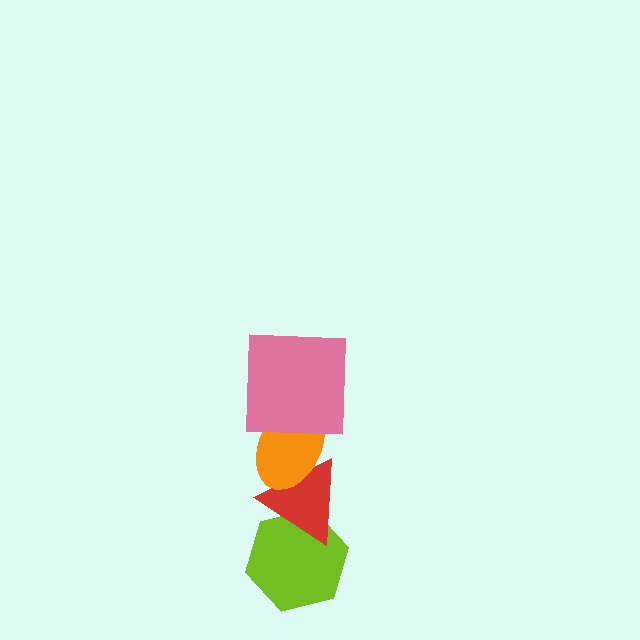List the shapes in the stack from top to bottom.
From top to bottom: the pink square, the orange ellipse, the red triangle, the lime hexagon.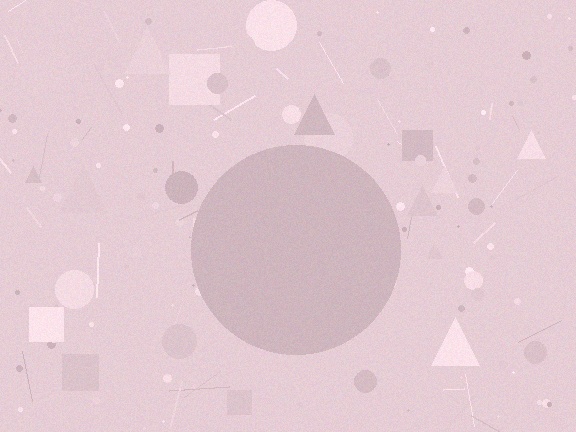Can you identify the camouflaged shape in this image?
The camouflaged shape is a circle.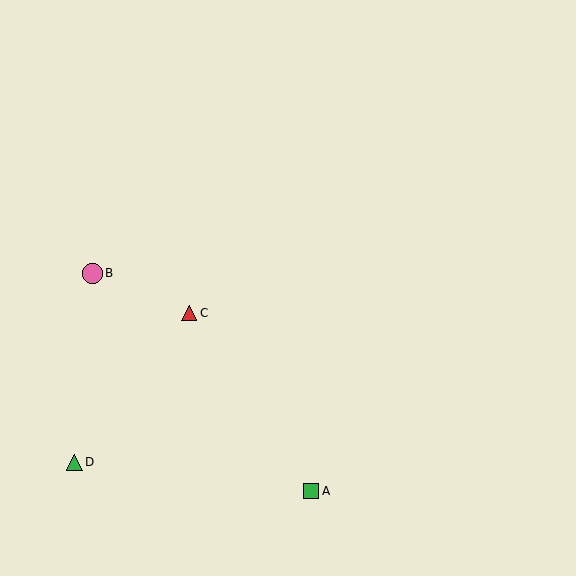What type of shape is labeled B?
Shape B is a pink circle.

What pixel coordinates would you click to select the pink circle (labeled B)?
Click at (92, 273) to select the pink circle B.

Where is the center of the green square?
The center of the green square is at (311, 491).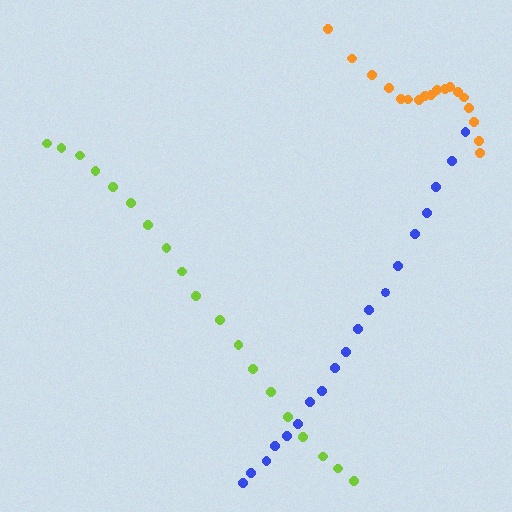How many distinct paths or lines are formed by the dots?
There are 3 distinct paths.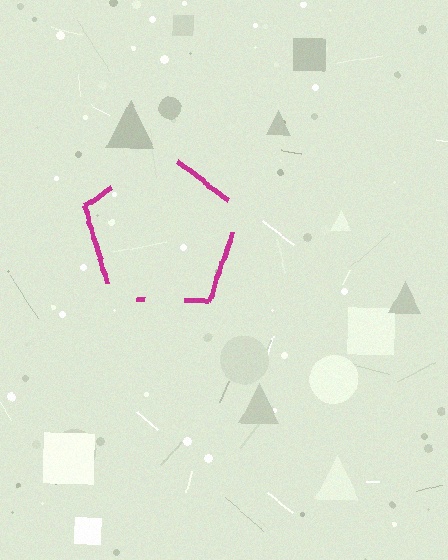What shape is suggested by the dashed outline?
The dashed outline suggests a pentagon.